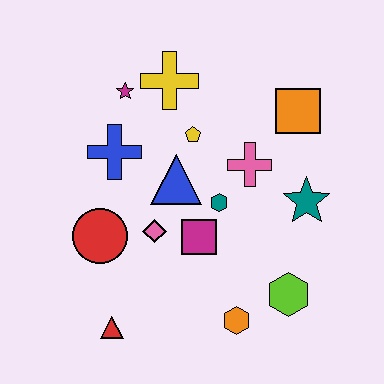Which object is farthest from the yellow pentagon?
The red triangle is farthest from the yellow pentagon.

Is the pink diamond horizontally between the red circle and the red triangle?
No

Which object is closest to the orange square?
The pink cross is closest to the orange square.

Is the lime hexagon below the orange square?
Yes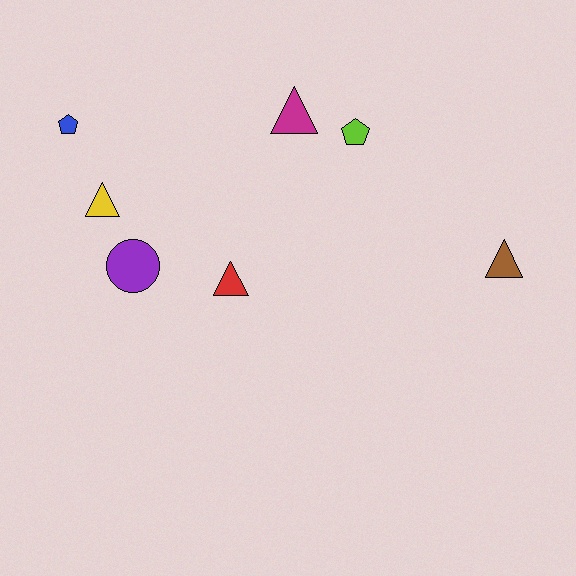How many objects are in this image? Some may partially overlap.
There are 7 objects.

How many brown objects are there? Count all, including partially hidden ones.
There is 1 brown object.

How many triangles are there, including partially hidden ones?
There are 4 triangles.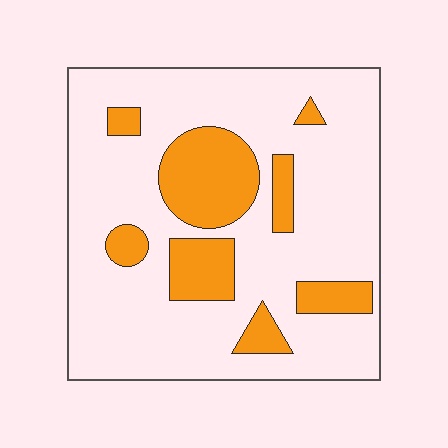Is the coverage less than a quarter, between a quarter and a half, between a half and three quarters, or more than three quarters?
Less than a quarter.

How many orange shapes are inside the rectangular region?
8.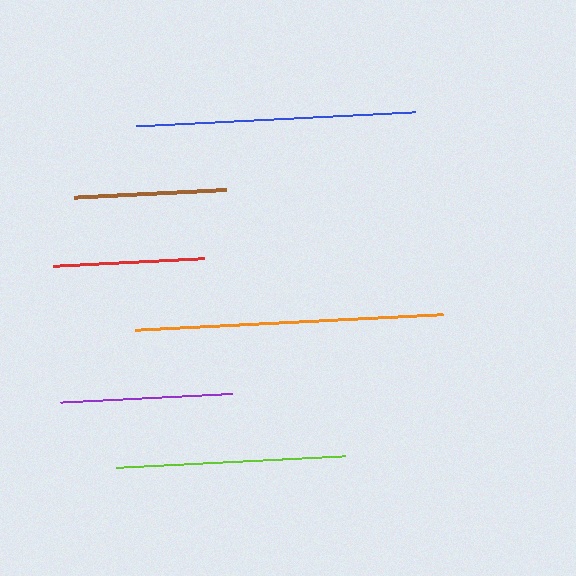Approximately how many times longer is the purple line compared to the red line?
The purple line is approximately 1.1 times the length of the red line.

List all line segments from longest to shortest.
From longest to shortest: orange, blue, lime, purple, brown, red.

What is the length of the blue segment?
The blue segment is approximately 280 pixels long.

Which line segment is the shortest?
The red line is the shortest at approximately 152 pixels.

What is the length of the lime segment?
The lime segment is approximately 229 pixels long.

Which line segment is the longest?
The orange line is the longest at approximately 308 pixels.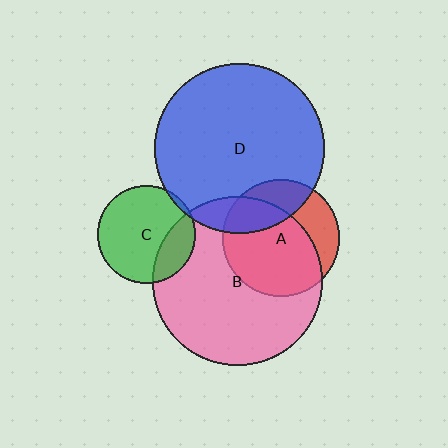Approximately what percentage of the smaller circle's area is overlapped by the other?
Approximately 25%.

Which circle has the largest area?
Circle D (blue).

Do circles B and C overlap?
Yes.